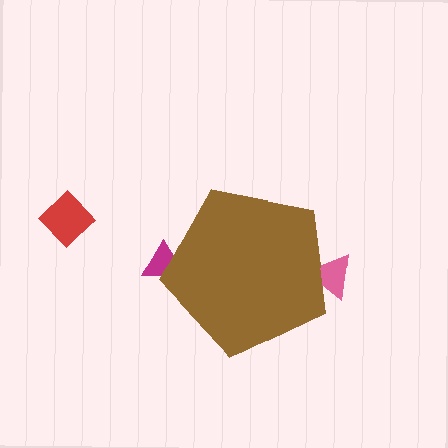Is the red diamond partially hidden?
No, the red diamond is fully visible.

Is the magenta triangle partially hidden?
Yes, the magenta triangle is partially hidden behind the brown pentagon.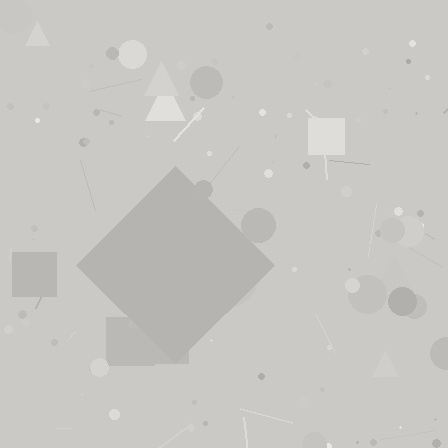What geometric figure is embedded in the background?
A diamond is embedded in the background.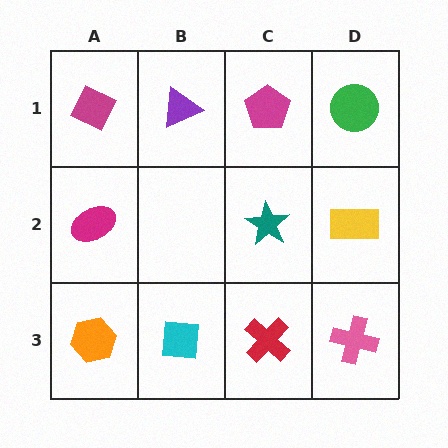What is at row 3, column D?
A pink cross.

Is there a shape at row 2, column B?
No, that cell is empty.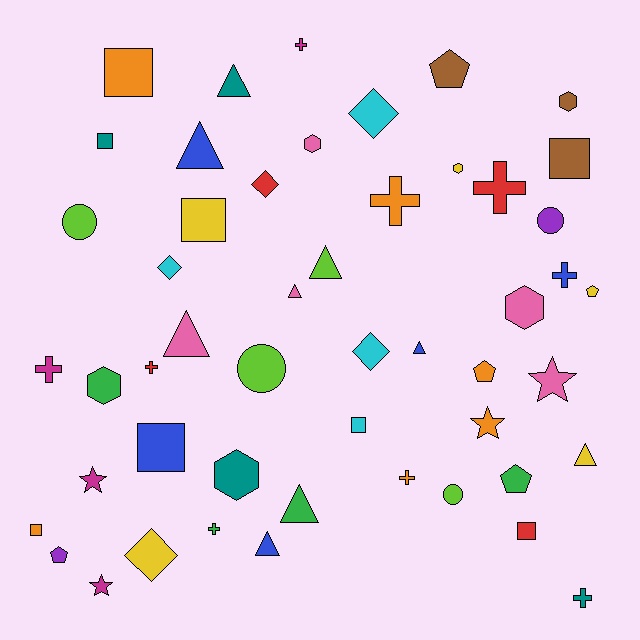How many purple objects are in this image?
There are 2 purple objects.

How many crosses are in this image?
There are 9 crosses.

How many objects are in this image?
There are 50 objects.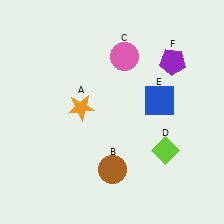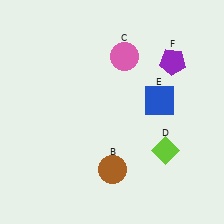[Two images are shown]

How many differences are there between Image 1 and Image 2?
There is 1 difference between the two images.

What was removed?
The orange star (A) was removed in Image 2.